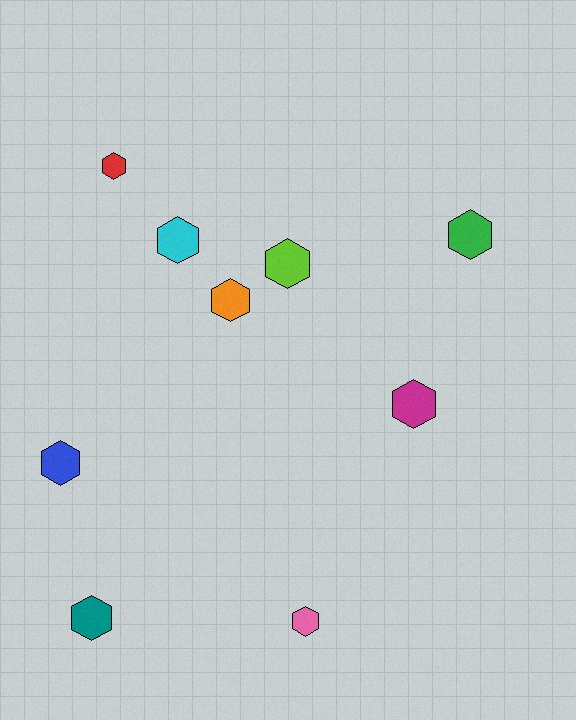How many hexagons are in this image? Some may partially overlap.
There are 9 hexagons.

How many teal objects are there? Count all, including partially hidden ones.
There is 1 teal object.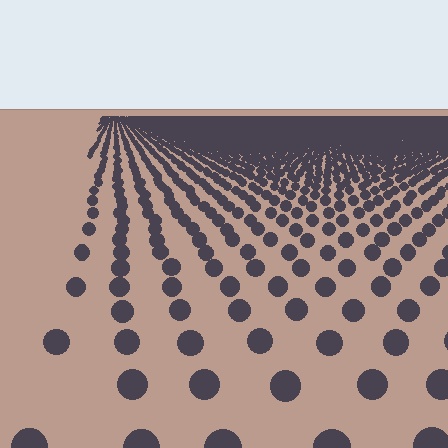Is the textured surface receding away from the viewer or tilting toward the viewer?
The surface is receding away from the viewer. Texture elements get smaller and denser toward the top.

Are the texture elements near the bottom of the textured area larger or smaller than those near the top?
Larger. Near the bottom, elements are closer to the viewer and appear at a bigger on-screen size.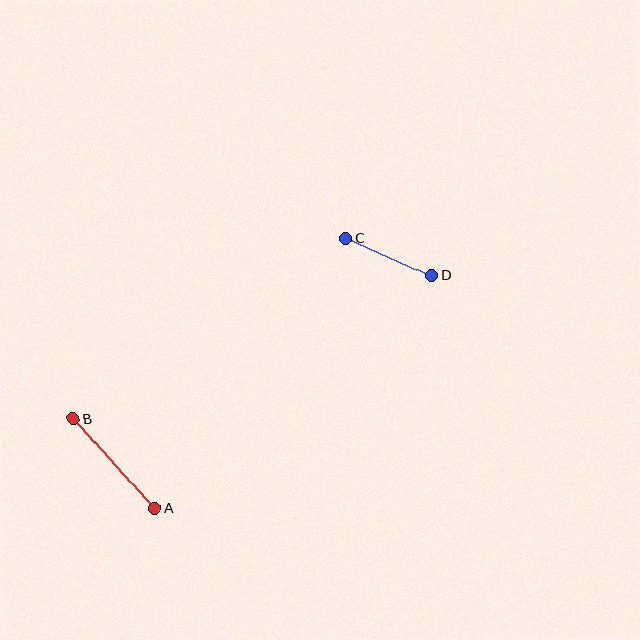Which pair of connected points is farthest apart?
Points A and B are farthest apart.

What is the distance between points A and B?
The distance is approximately 121 pixels.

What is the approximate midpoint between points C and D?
The midpoint is at approximately (389, 257) pixels.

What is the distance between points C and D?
The distance is approximately 94 pixels.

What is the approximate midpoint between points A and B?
The midpoint is at approximately (114, 463) pixels.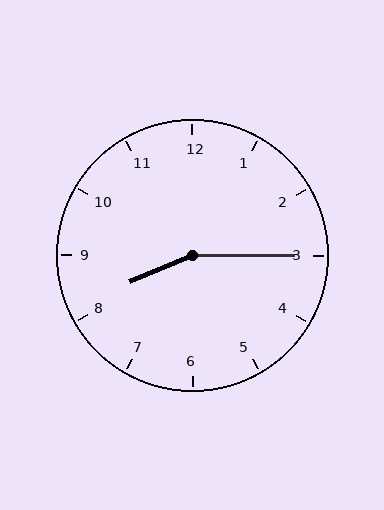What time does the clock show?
8:15.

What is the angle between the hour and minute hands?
Approximately 158 degrees.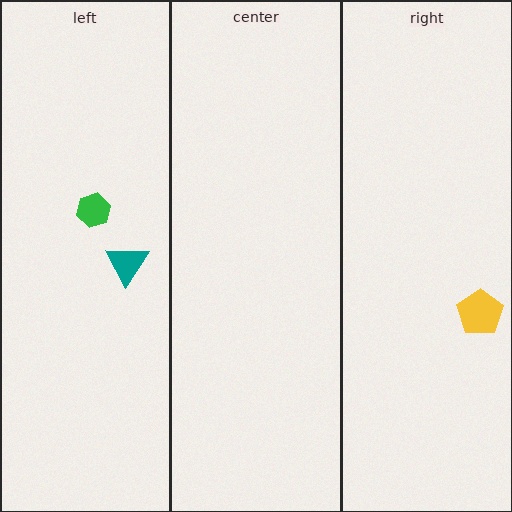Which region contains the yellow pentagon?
The right region.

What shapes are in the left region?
The green hexagon, the teal triangle.